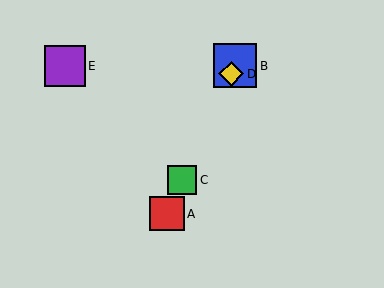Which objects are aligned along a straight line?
Objects A, B, C, D are aligned along a straight line.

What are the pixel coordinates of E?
Object E is at (65, 66).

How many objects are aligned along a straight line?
4 objects (A, B, C, D) are aligned along a straight line.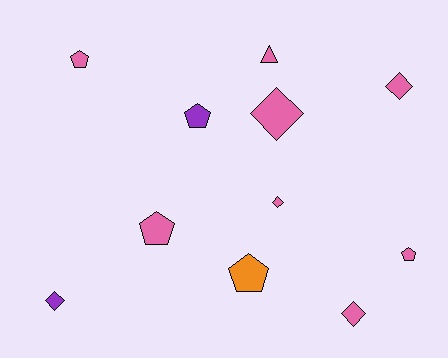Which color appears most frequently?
Pink, with 8 objects.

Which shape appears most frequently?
Diamond, with 5 objects.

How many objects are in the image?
There are 11 objects.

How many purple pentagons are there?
There is 1 purple pentagon.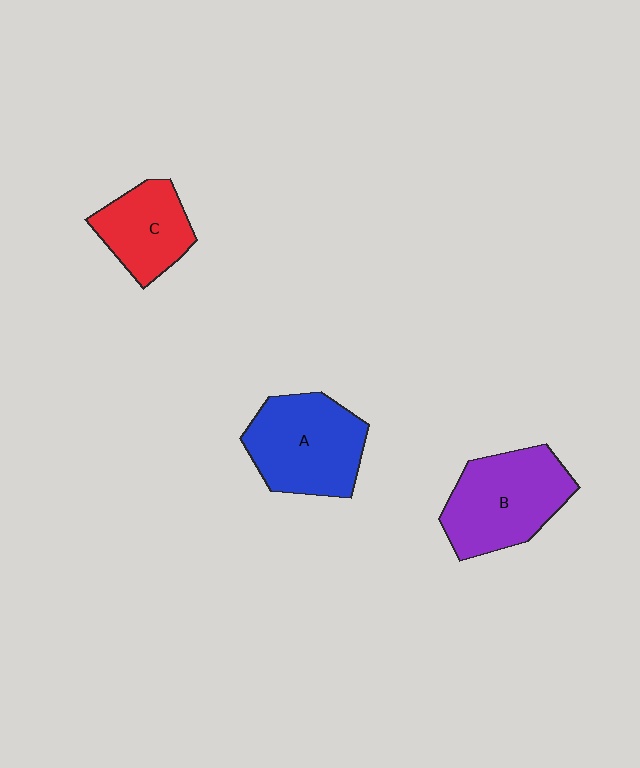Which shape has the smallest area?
Shape C (red).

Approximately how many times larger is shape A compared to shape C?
Approximately 1.4 times.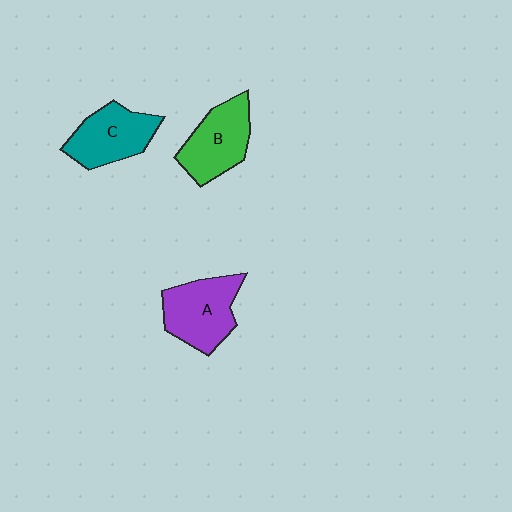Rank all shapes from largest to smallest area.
From largest to smallest: A (purple), B (green), C (teal).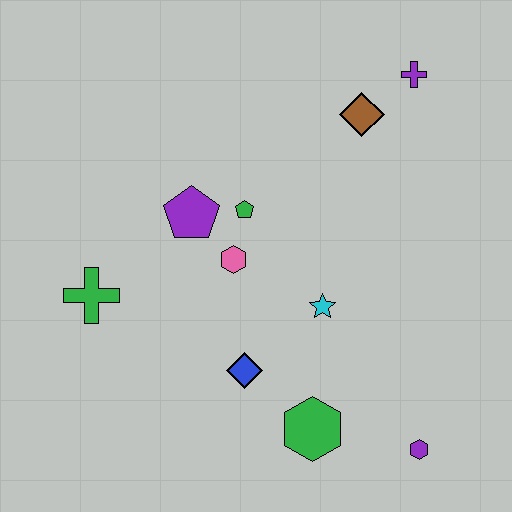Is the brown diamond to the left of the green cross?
No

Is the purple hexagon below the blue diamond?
Yes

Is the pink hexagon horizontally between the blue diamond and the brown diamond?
No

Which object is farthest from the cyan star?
The purple cross is farthest from the cyan star.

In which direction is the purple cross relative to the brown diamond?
The purple cross is to the right of the brown diamond.